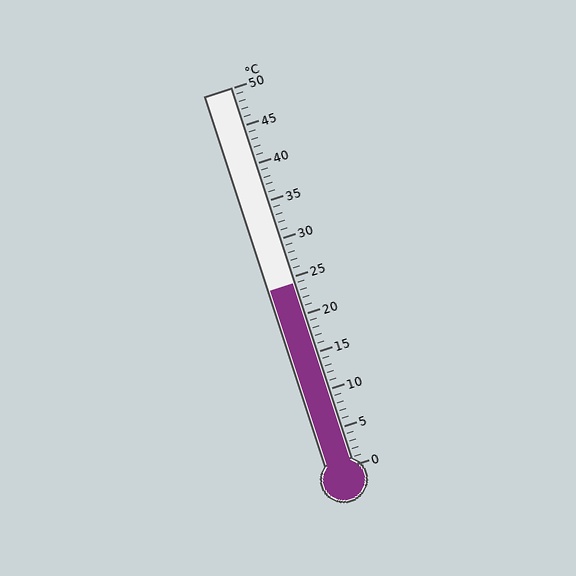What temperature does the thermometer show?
The thermometer shows approximately 24°C.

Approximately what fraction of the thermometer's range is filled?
The thermometer is filled to approximately 50% of its range.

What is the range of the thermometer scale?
The thermometer scale ranges from 0°C to 50°C.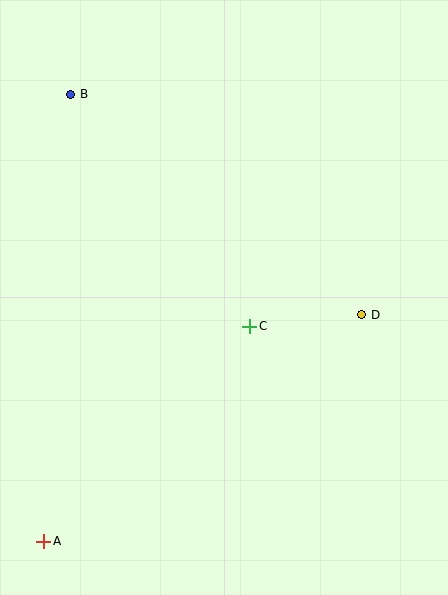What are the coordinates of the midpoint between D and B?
The midpoint between D and B is at (216, 204).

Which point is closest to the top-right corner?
Point D is closest to the top-right corner.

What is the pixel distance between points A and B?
The distance between A and B is 448 pixels.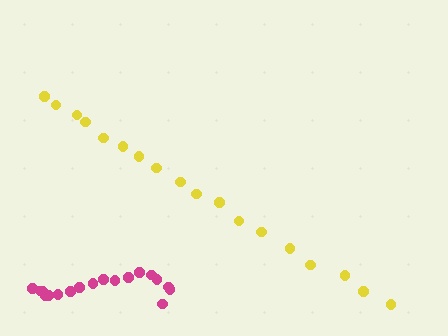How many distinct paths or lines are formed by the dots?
There are 2 distinct paths.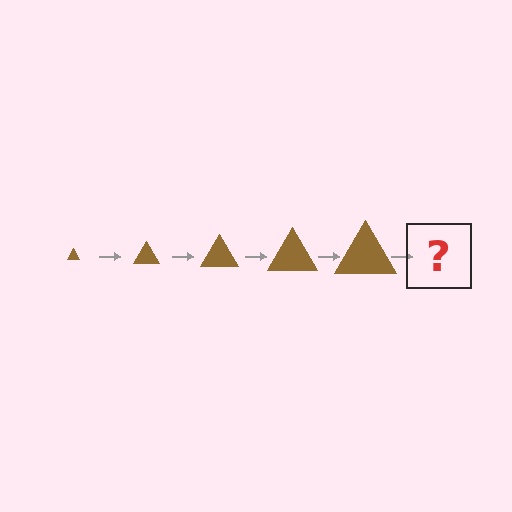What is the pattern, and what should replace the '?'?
The pattern is that the triangle gets progressively larger each step. The '?' should be a brown triangle, larger than the previous one.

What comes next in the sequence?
The next element should be a brown triangle, larger than the previous one.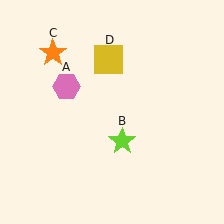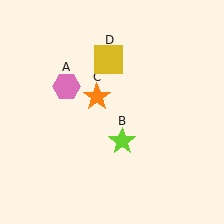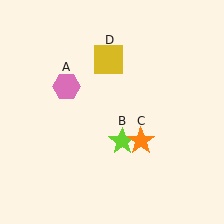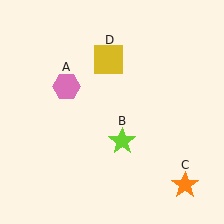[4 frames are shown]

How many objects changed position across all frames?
1 object changed position: orange star (object C).